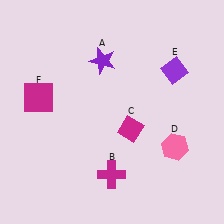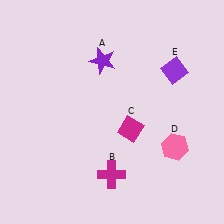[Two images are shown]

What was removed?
The magenta square (F) was removed in Image 2.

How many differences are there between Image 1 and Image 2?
There is 1 difference between the two images.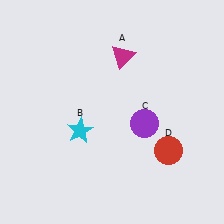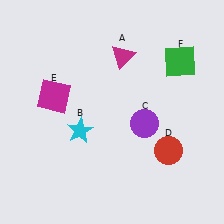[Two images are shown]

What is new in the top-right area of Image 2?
A green square (F) was added in the top-right area of Image 2.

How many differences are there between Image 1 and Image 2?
There are 2 differences between the two images.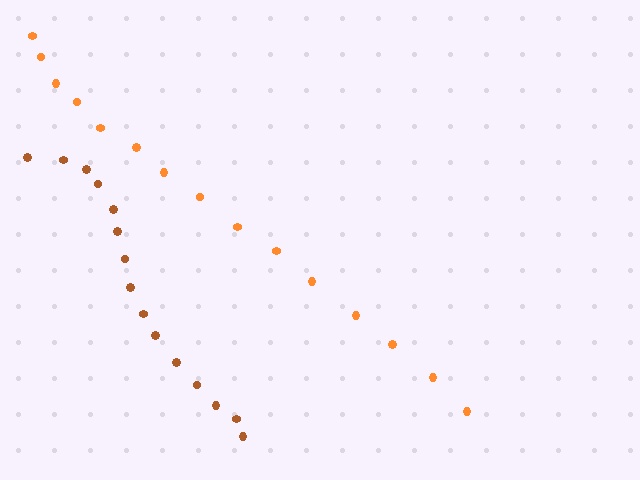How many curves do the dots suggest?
There are 2 distinct paths.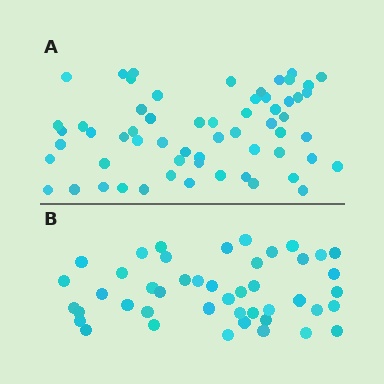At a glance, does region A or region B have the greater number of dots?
Region A (the top region) has more dots.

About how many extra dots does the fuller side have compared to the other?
Region A has approximately 15 more dots than region B.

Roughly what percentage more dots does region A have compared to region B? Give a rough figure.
About 35% more.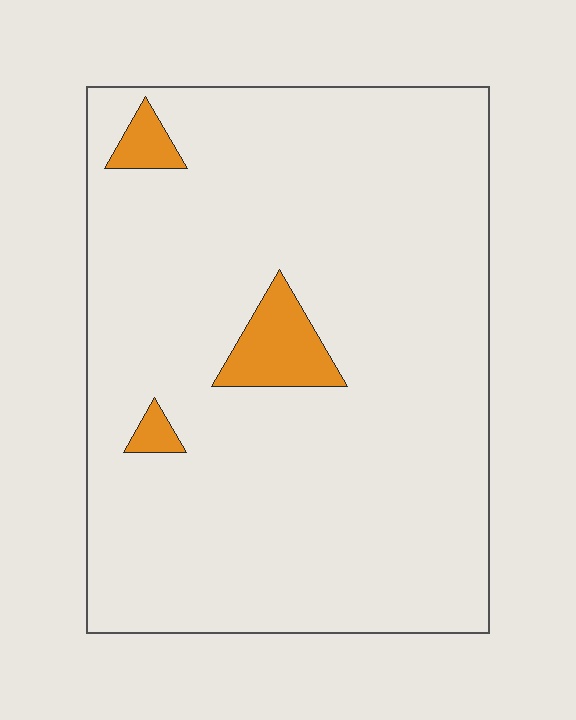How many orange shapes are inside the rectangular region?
3.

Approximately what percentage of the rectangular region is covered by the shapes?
Approximately 5%.